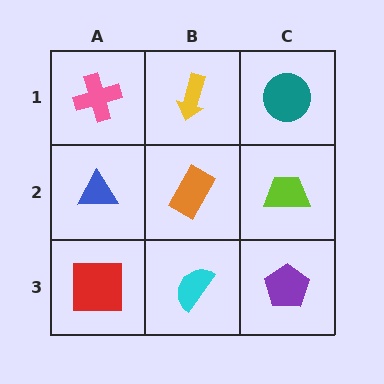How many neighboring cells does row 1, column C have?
2.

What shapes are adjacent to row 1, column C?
A lime trapezoid (row 2, column C), a yellow arrow (row 1, column B).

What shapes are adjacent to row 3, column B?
An orange rectangle (row 2, column B), a red square (row 3, column A), a purple pentagon (row 3, column C).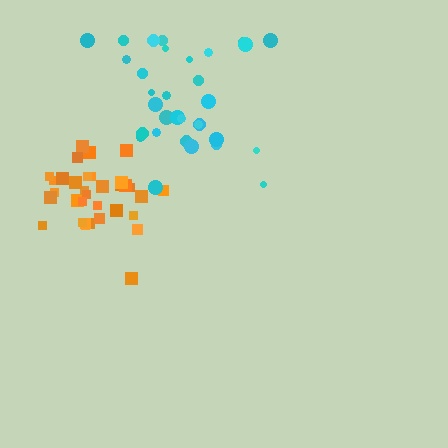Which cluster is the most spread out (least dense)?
Cyan.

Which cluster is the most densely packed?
Orange.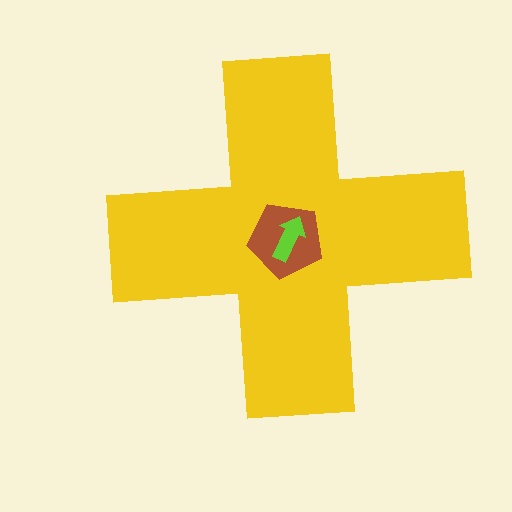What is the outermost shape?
The yellow cross.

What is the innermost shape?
The lime arrow.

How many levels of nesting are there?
3.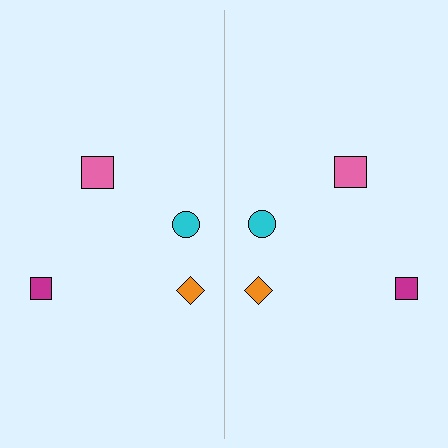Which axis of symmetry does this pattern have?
The pattern has a vertical axis of symmetry running through the center of the image.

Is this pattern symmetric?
Yes, this pattern has bilateral (reflection) symmetry.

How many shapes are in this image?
There are 8 shapes in this image.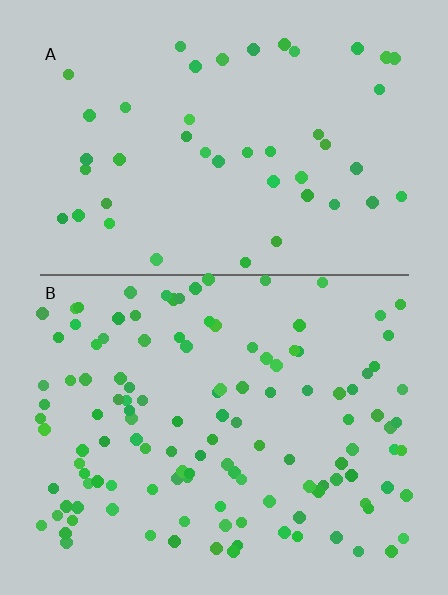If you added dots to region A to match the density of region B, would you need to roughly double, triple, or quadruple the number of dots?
Approximately triple.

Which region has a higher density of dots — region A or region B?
B (the bottom).